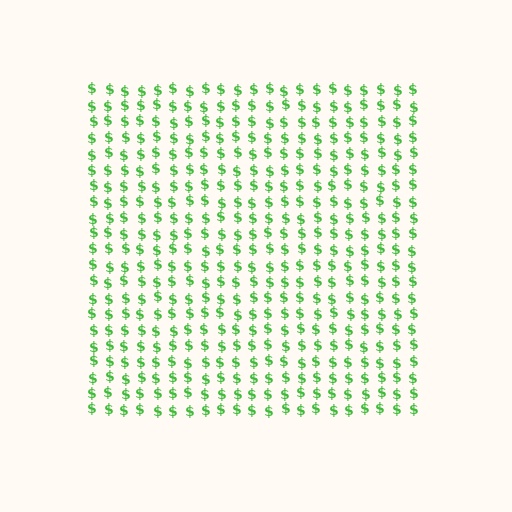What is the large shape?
The large shape is a square.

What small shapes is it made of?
It is made of small dollar signs.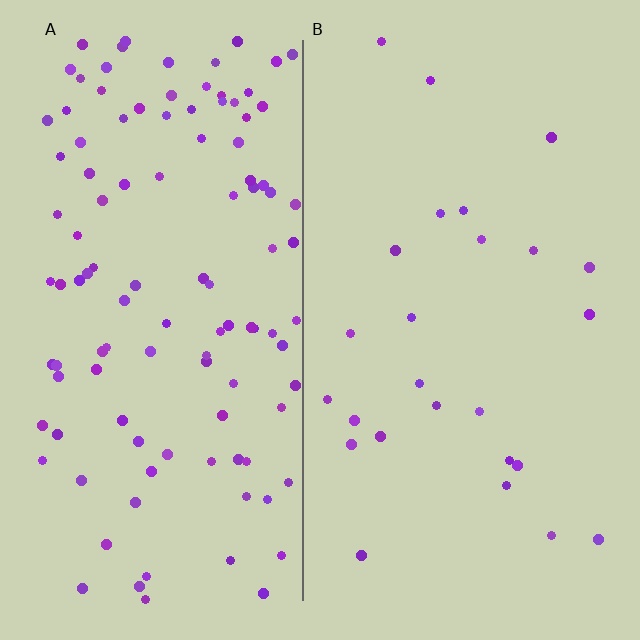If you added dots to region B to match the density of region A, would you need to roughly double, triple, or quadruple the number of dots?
Approximately quadruple.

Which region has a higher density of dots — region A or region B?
A (the left).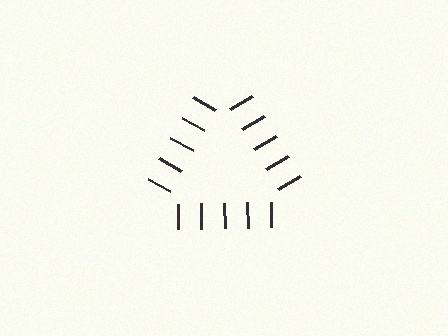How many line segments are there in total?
15 — 5 along each of the 3 edges.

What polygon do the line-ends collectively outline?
An illusory triangle — the line segments terminate on its edges but no continuous stroke is drawn.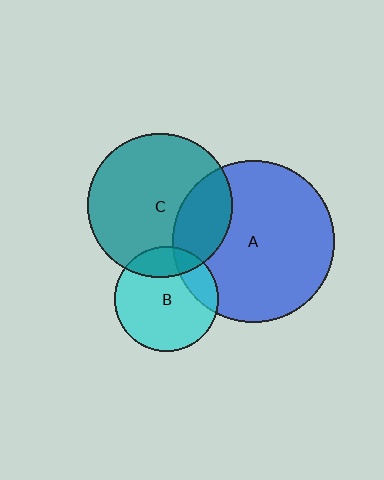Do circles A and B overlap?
Yes.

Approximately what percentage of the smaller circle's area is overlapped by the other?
Approximately 20%.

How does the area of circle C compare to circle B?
Approximately 1.9 times.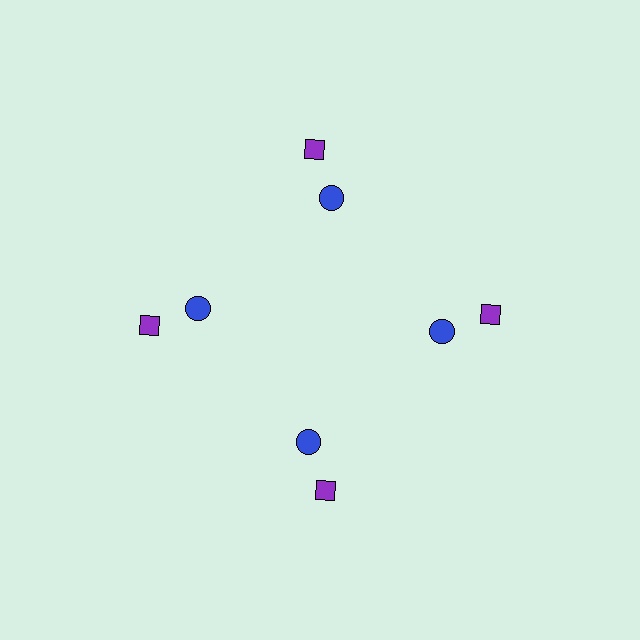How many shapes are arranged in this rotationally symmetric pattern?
There are 8 shapes, arranged in 4 groups of 2.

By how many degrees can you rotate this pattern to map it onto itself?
The pattern maps onto itself every 90 degrees of rotation.